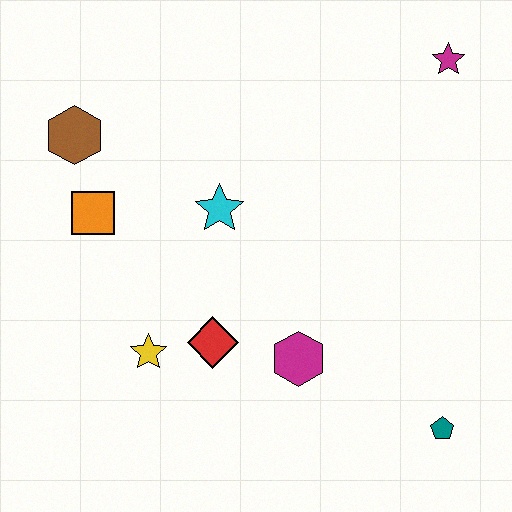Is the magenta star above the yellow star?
Yes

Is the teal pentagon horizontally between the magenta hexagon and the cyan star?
No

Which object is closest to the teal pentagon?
The magenta hexagon is closest to the teal pentagon.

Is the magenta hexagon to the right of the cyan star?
Yes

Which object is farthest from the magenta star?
The yellow star is farthest from the magenta star.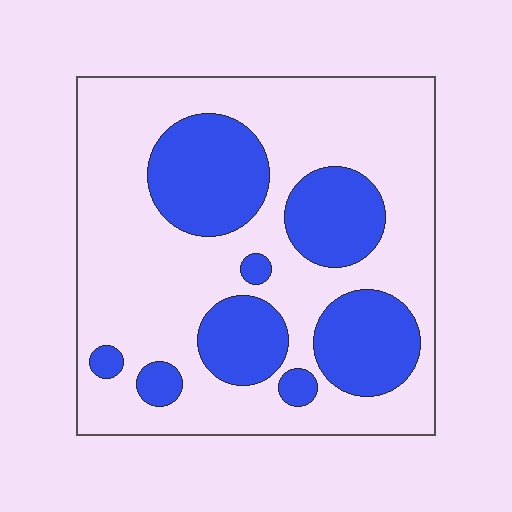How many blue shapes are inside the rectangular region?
8.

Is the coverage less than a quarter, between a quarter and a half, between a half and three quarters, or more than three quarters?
Between a quarter and a half.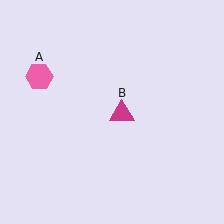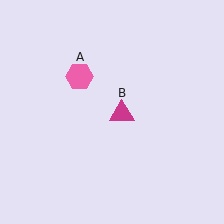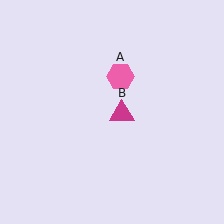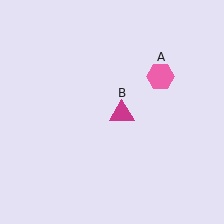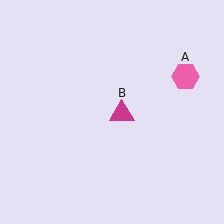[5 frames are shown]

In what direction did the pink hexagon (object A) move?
The pink hexagon (object A) moved right.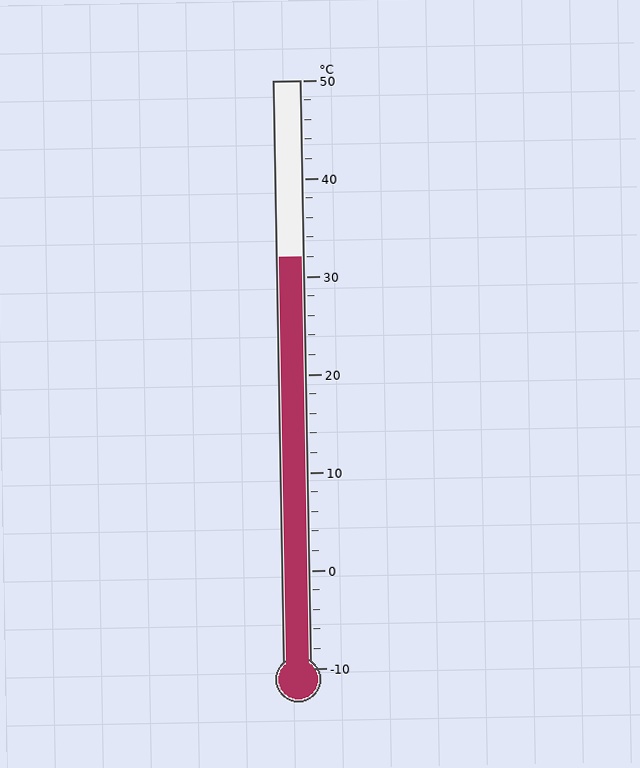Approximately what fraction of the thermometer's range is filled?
The thermometer is filled to approximately 70% of its range.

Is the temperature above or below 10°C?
The temperature is above 10°C.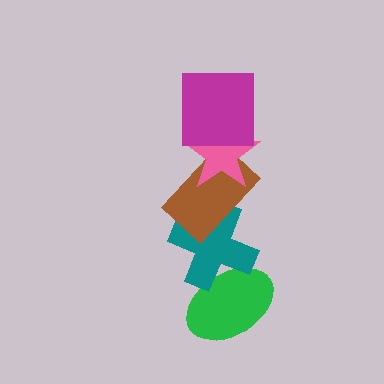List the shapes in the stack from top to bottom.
From top to bottom: the magenta square, the pink star, the brown rectangle, the teal cross, the green ellipse.